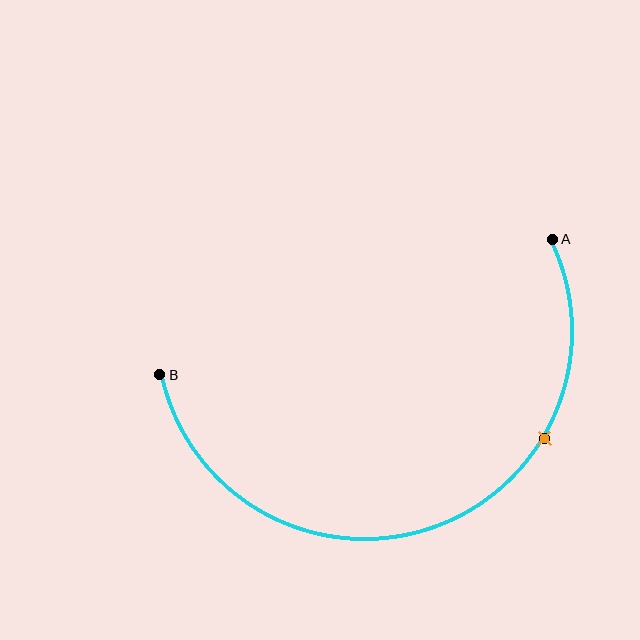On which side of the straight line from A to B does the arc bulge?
The arc bulges below the straight line connecting A and B.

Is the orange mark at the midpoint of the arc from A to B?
No. The orange mark lies on the arc but is closer to endpoint A. The arc midpoint would be at the point on the curve equidistant along the arc from both A and B.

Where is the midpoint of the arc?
The arc midpoint is the point on the curve farthest from the straight line joining A and B. It sits below that line.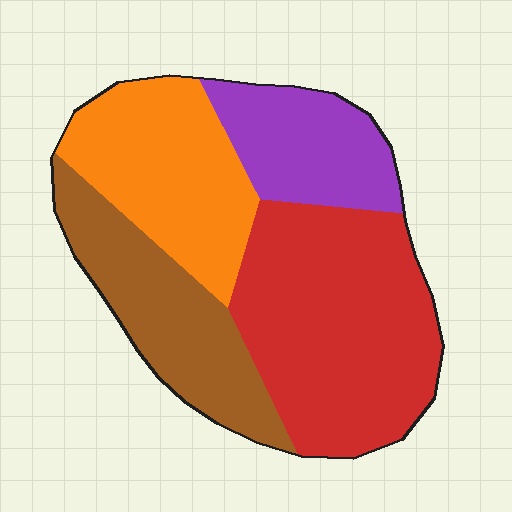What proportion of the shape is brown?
Brown covers 22% of the shape.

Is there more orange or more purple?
Orange.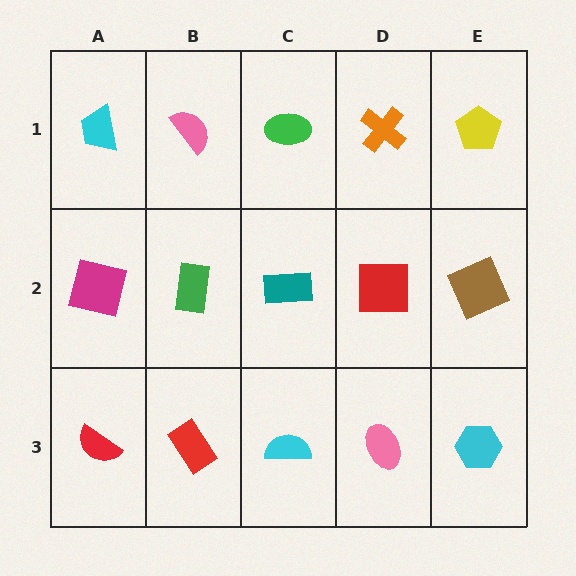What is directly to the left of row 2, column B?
A magenta square.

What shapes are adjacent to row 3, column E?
A brown square (row 2, column E), a pink ellipse (row 3, column D).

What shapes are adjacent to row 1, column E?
A brown square (row 2, column E), an orange cross (row 1, column D).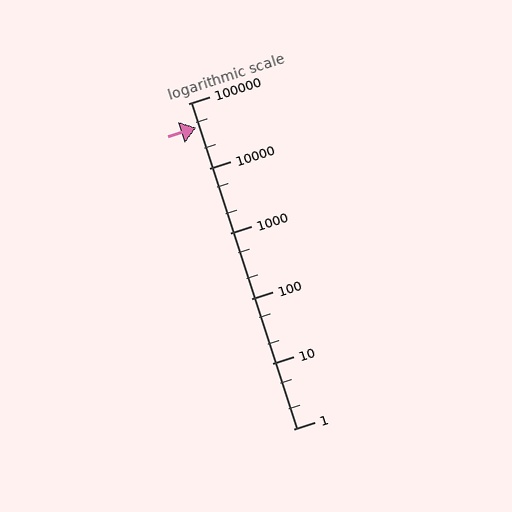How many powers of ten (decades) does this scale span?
The scale spans 5 decades, from 1 to 100000.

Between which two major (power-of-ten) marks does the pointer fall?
The pointer is between 10000 and 100000.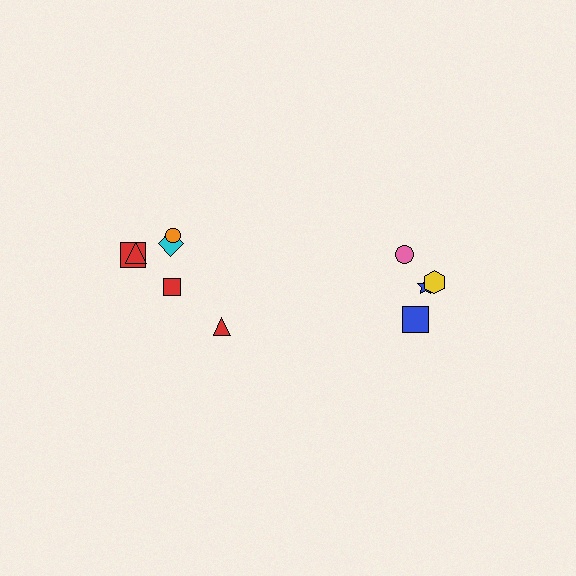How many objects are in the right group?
There are 4 objects.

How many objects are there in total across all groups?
There are 10 objects.